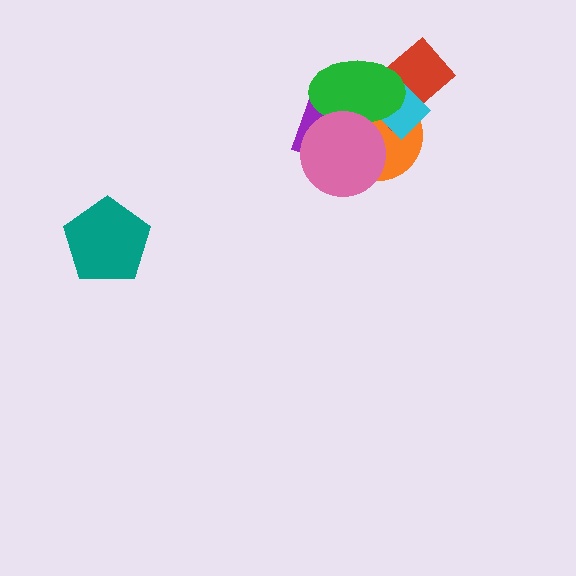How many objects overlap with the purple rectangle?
3 objects overlap with the purple rectangle.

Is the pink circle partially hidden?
No, no other shape covers it.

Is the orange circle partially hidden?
Yes, it is partially covered by another shape.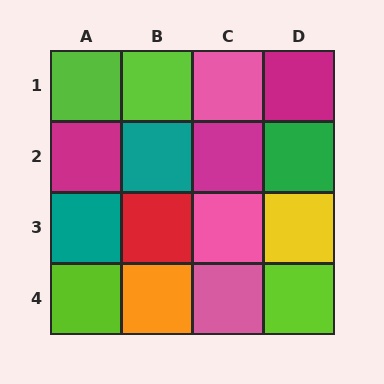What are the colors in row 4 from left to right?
Lime, orange, pink, lime.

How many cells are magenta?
3 cells are magenta.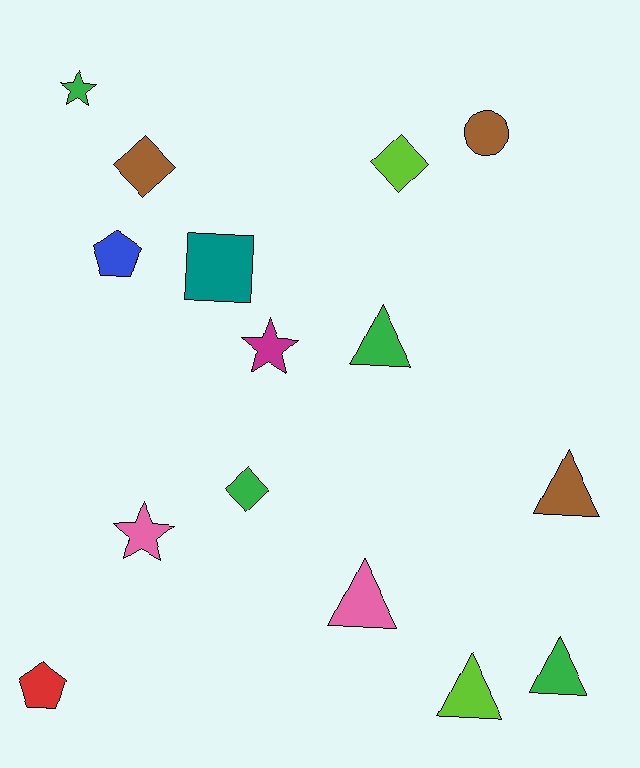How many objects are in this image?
There are 15 objects.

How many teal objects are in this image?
There is 1 teal object.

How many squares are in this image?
There is 1 square.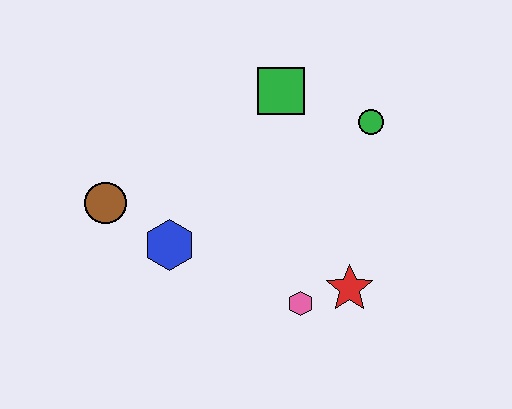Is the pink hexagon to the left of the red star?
Yes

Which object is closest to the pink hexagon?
The red star is closest to the pink hexagon.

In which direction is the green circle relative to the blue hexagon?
The green circle is to the right of the blue hexagon.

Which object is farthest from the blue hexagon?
The green circle is farthest from the blue hexagon.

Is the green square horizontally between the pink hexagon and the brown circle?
Yes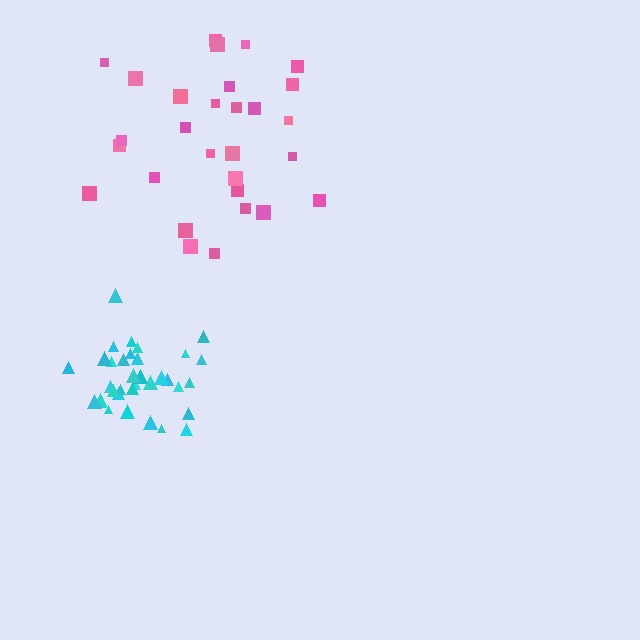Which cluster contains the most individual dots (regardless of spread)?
Cyan (35).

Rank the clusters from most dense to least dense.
cyan, pink.